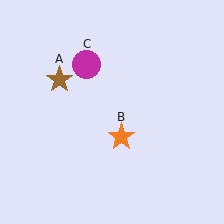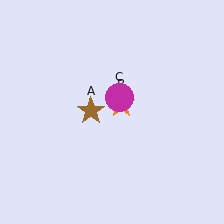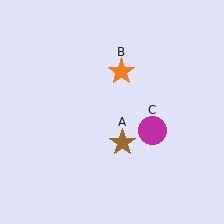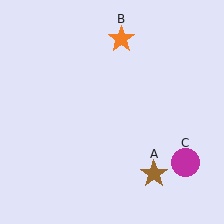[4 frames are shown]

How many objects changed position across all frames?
3 objects changed position: brown star (object A), orange star (object B), magenta circle (object C).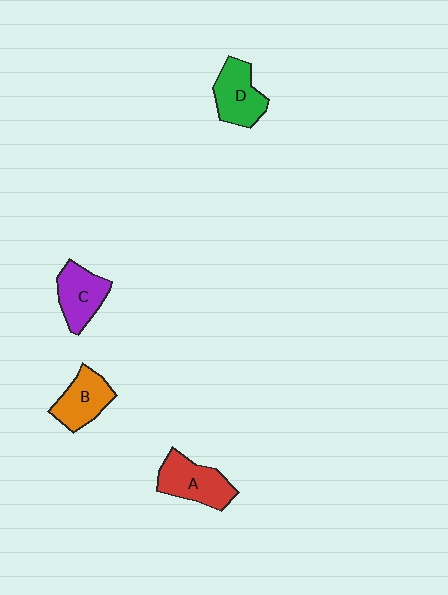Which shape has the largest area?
Shape A (red).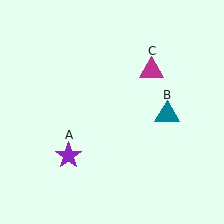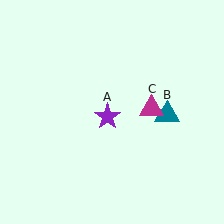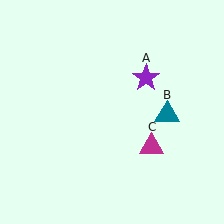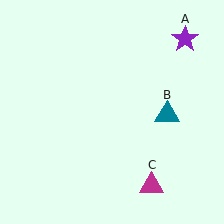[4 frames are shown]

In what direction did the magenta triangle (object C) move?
The magenta triangle (object C) moved down.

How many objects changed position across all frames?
2 objects changed position: purple star (object A), magenta triangle (object C).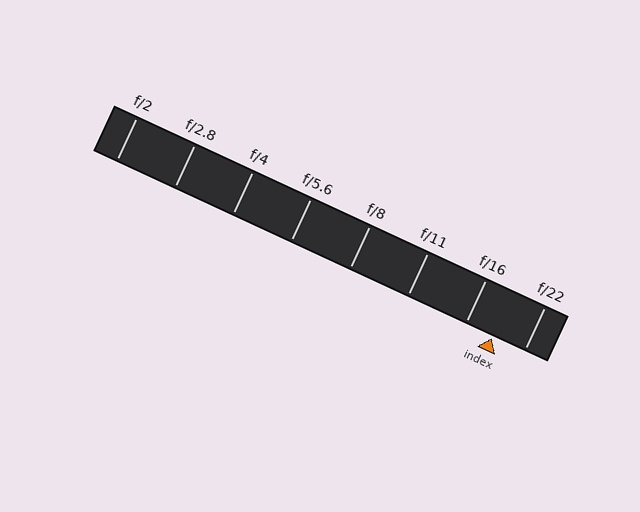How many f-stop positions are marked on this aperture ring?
There are 8 f-stop positions marked.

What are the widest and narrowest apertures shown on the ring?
The widest aperture shown is f/2 and the narrowest is f/22.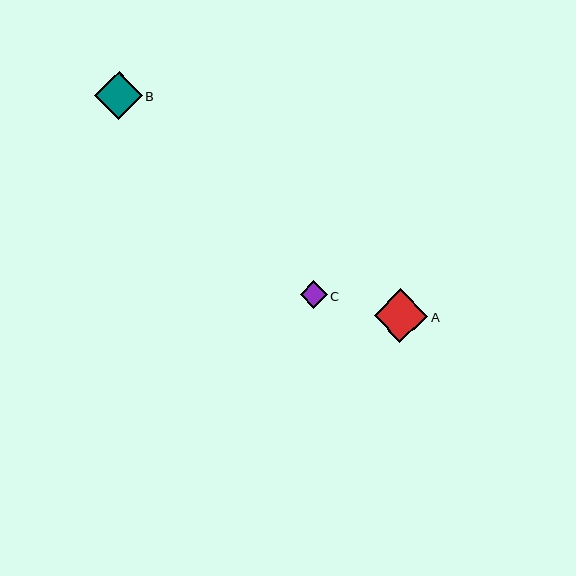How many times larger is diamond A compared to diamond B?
Diamond A is approximately 1.1 times the size of diamond B.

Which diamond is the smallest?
Diamond C is the smallest with a size of approximately 27 pixels.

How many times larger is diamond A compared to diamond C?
Diamond A is approximately 2.0 times the size of diamond C.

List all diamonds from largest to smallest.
From largest to smallest: A, B, C.